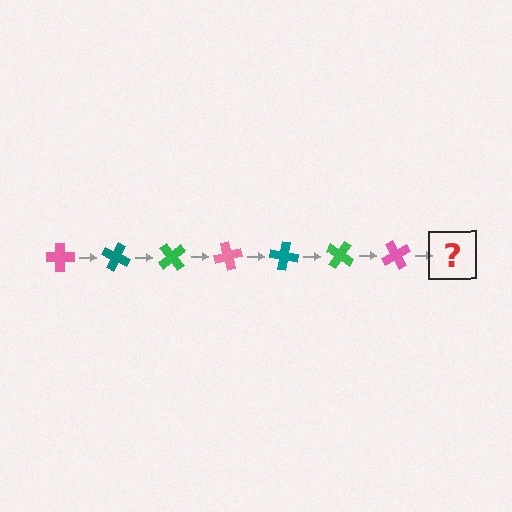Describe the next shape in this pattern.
It should be a teal cross, rotated 175 degrees from the start.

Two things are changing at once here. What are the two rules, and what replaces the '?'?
The two rules are that it rotates 25 degrees each step and the color cycles through pink, teal, and green. The '?' should be a teal cross, rotated 175 degrees from the start.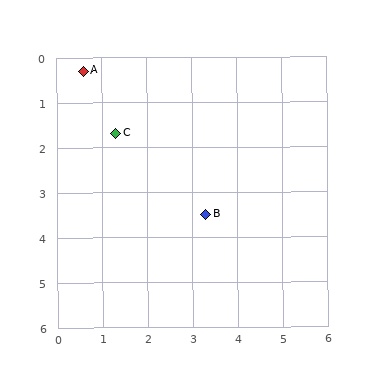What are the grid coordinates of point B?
Point B is at approximately (3.3, 3.5).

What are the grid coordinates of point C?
Point C is at approximately (1.3, 1.7).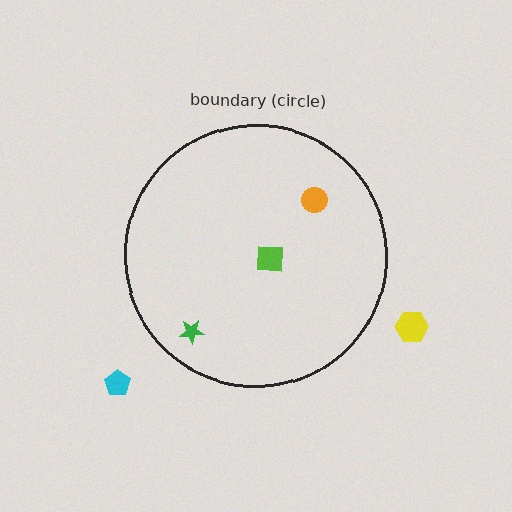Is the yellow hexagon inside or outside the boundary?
Outside.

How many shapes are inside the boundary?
3 inside, 2 outside.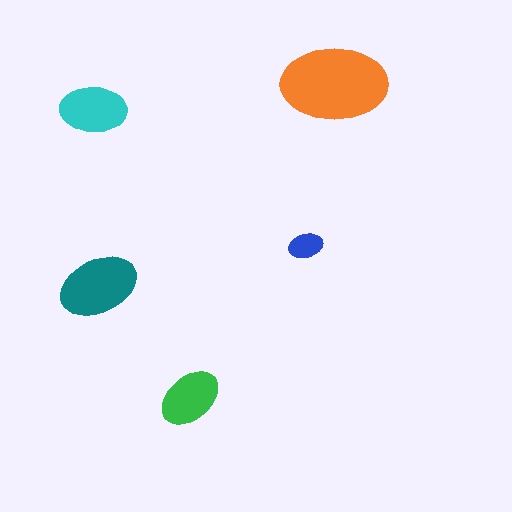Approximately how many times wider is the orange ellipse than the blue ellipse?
About 3 times wider.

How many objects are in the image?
There are 5 objects in the image.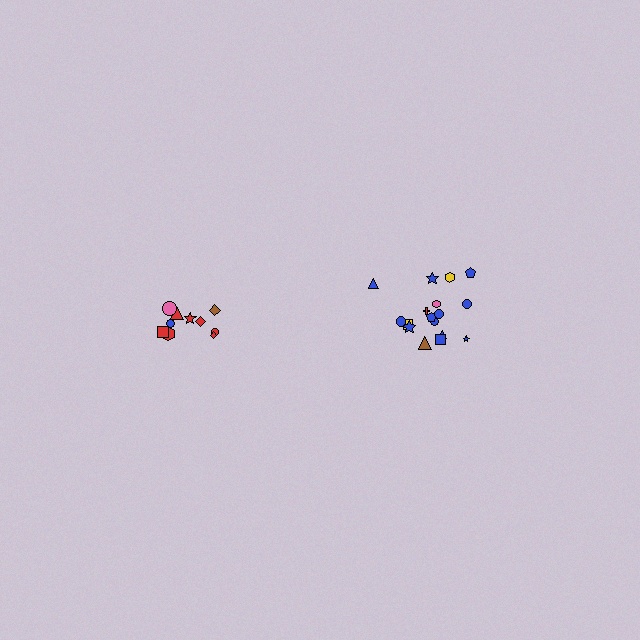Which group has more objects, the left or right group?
The right group.